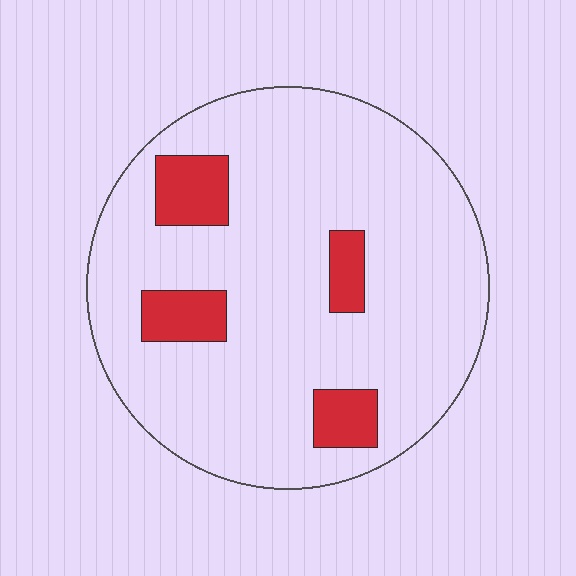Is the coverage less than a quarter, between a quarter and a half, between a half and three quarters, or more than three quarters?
Less than a quarter.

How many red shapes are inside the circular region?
4.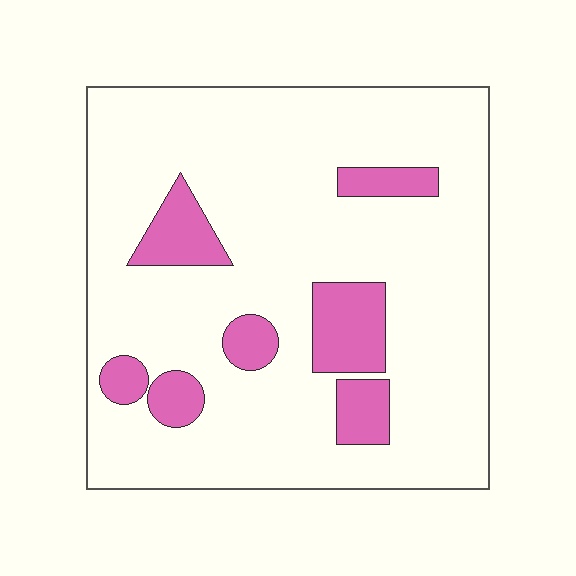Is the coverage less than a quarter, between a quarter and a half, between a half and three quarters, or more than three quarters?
Less than a quarter.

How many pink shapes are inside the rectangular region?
7.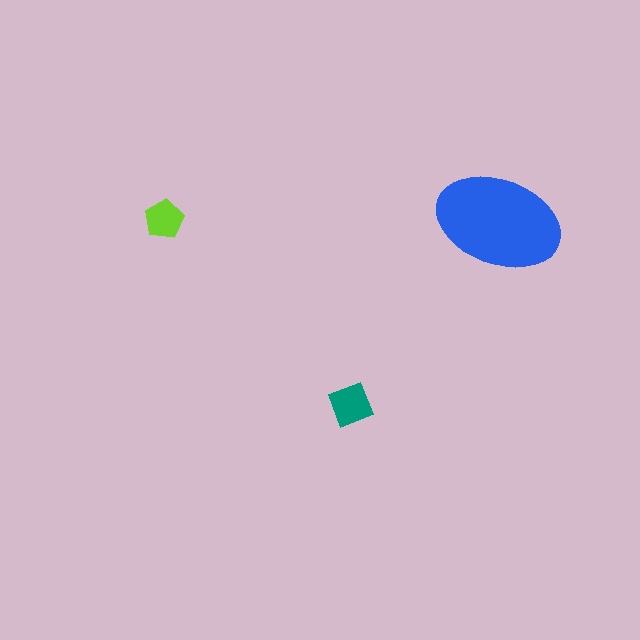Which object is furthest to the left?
The lime pentagon is leftmost.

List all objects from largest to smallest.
The blue ellipse, the teal diamond, the lime pentagon.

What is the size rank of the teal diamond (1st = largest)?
2nd.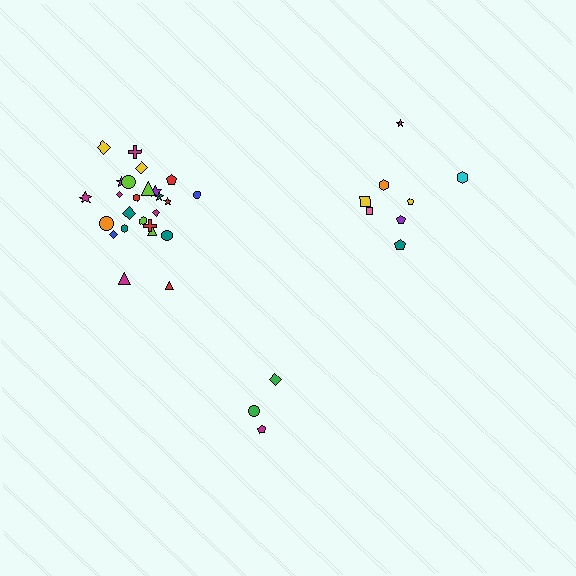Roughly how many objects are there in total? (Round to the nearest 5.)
Roughly 35 objects in total.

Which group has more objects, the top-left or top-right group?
The top-left group.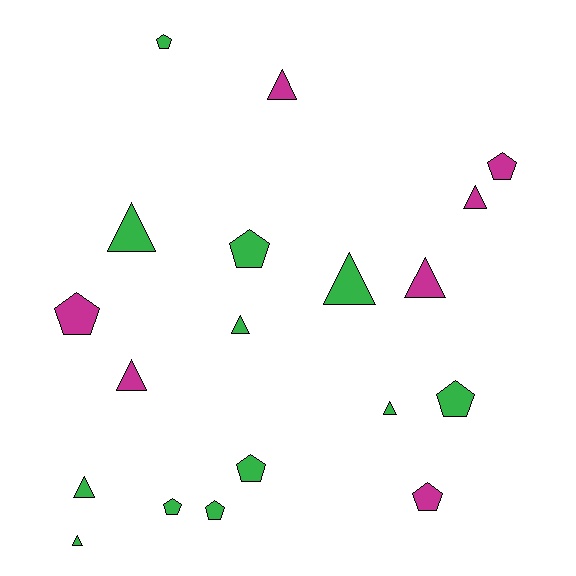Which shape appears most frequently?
Triangle, with 10 objects.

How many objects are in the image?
There are 19 objects.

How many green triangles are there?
There are 6 green triangles.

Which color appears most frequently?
Green, with 12 objects.